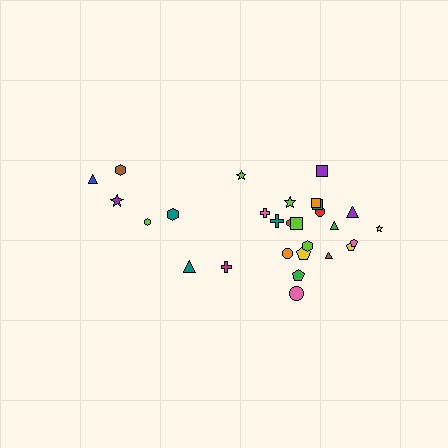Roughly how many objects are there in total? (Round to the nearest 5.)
Roughly 30 objects in total.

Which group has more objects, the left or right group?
The right group.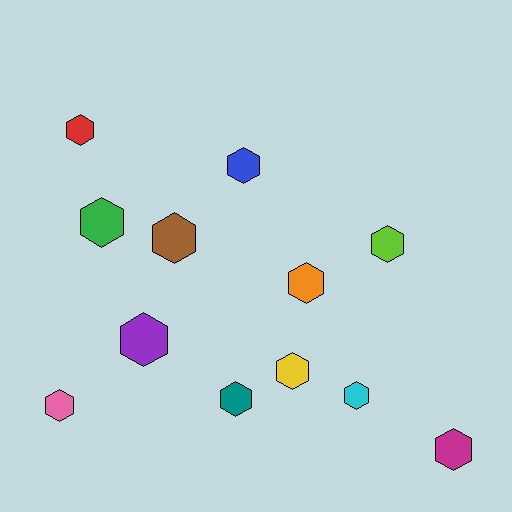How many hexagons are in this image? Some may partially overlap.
There are 12 hexagons.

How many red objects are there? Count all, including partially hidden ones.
There is 1 red object.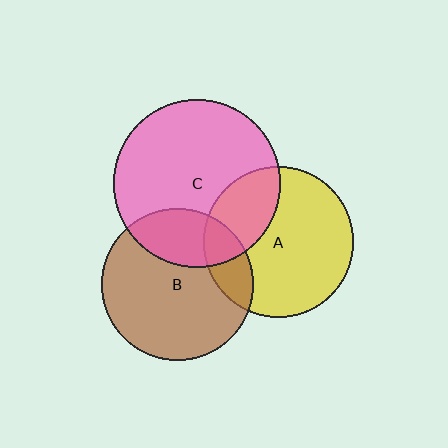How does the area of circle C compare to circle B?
Approximately 1.2 times.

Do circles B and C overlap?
Yes.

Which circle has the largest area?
Circle C (pink).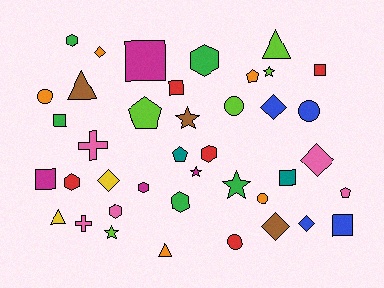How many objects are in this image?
There are 40 objects.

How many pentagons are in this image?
There are 4 pentagons.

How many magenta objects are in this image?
There are 4 magenta objects.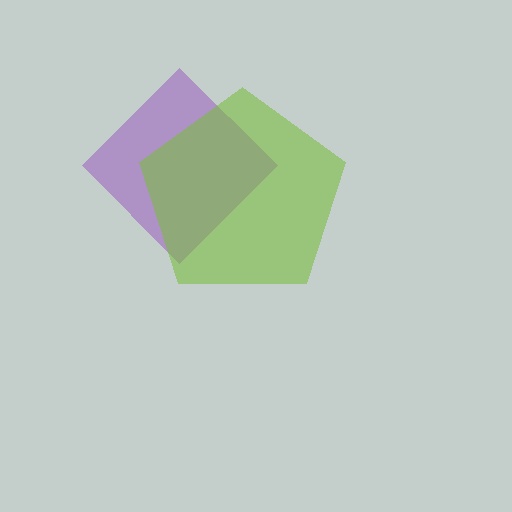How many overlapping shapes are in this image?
There are 2 overlapping shapes in the image.